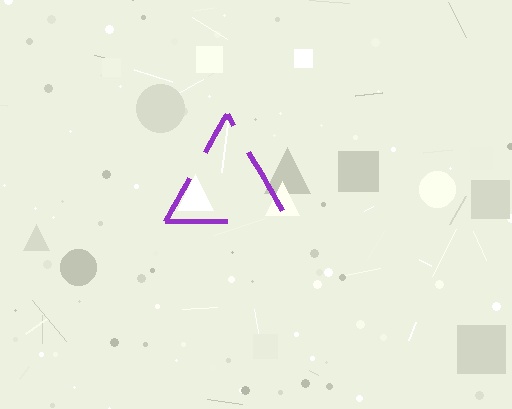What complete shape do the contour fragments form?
The contour fragments form a triangle.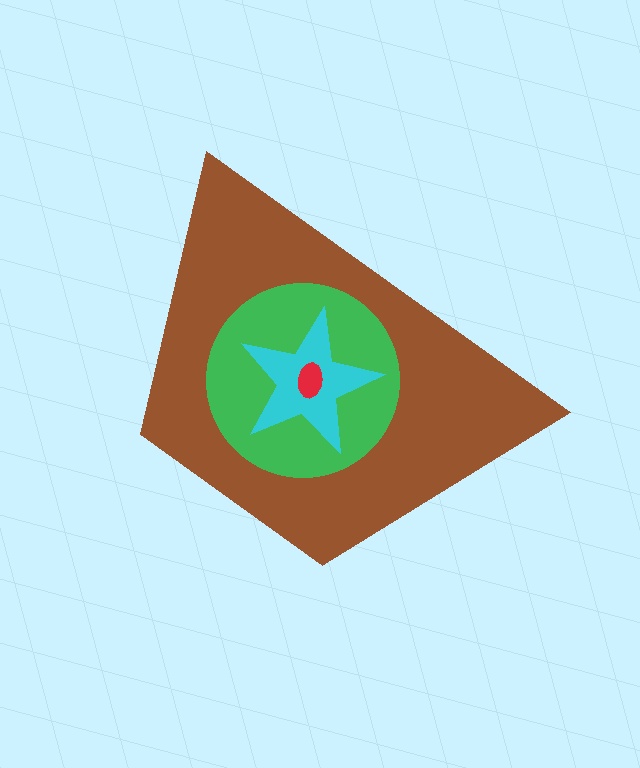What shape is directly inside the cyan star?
The red ellipse.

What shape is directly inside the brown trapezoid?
The green circle.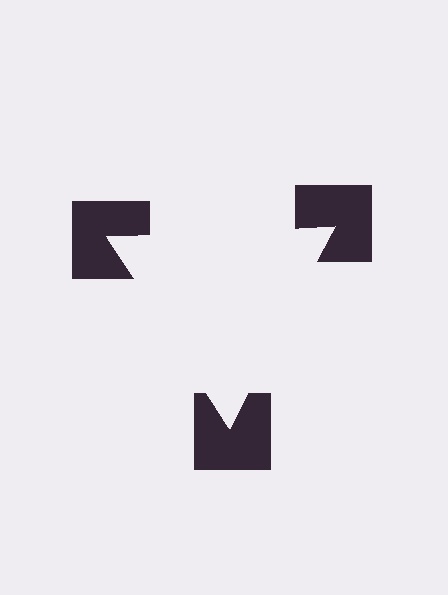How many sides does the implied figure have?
3 sides.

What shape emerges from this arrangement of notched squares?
An illusory triangle — its edges are inferred from the aligned wedge cuts in the notched squares, not physically drawn.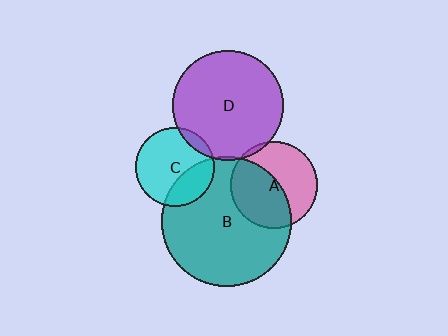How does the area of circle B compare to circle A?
Approximately 2.2 times.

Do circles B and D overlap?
Yes.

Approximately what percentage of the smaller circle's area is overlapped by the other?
Approximately 5%.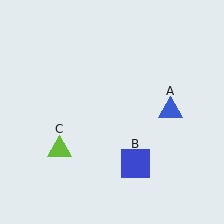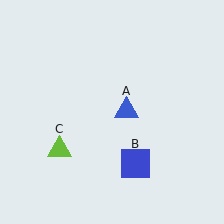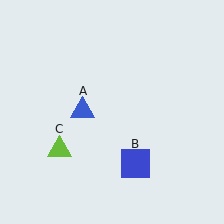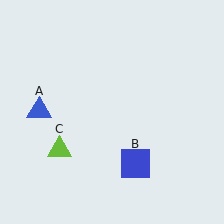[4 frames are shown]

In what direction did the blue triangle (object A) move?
The blue triangle (object A) moved left.